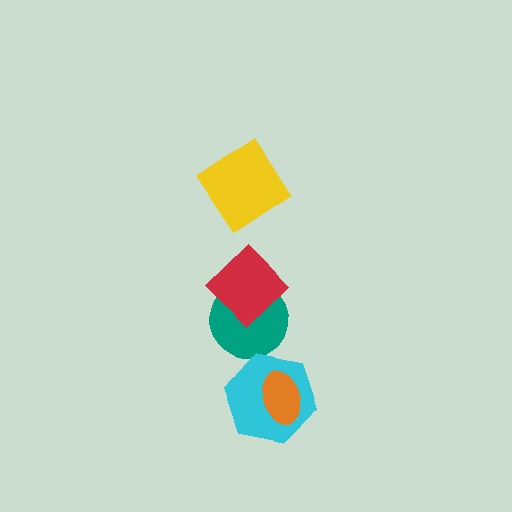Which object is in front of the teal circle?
The red diamond is in front of the teal circle.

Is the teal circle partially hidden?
Yes, it is partially covered by another shape.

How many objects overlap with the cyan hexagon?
1 object overlaps with the cyan hexagon.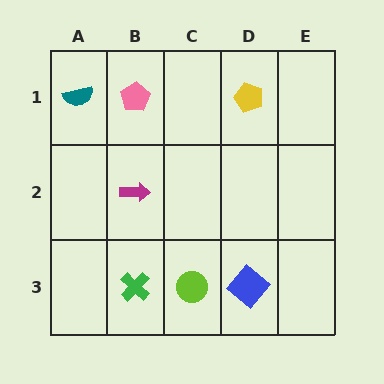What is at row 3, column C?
A lime circle.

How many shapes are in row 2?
1 shape.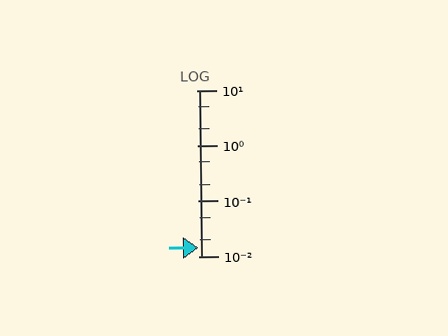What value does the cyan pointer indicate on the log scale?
The pointer indicates approximately 0.014.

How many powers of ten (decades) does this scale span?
The scale spans 3 decades, from 0.01 to 10.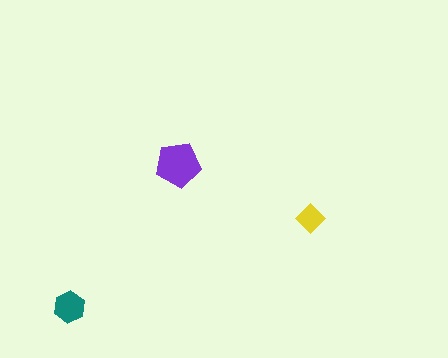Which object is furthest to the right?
The yellow diamond is rightmost.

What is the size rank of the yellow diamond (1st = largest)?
3rd.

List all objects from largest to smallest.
The purple pentagon, the teal hexagon, the yellow diamond.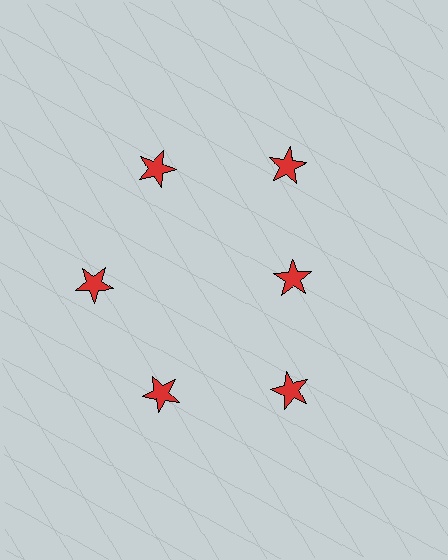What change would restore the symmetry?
The symmetry would be restored by moving it outward, back onto the ring so that all 6 stars sit at equal angles and equal distance from the center.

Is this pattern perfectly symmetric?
No. The 6 red stars are arranged in a ring, but one element near the 3 o'clock position is pulled inward toward the center, breaking the 6-fold rotational symmetry.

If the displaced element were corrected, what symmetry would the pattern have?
It would have 6-fold rotational symmetry — the pattern would map onto itself every 60 degrees.